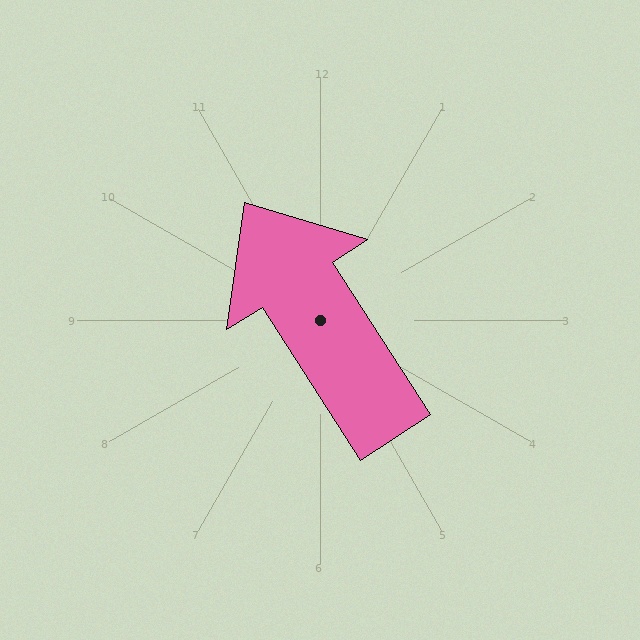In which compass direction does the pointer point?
Northwest.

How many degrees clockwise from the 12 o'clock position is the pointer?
Approximately 327 degrees.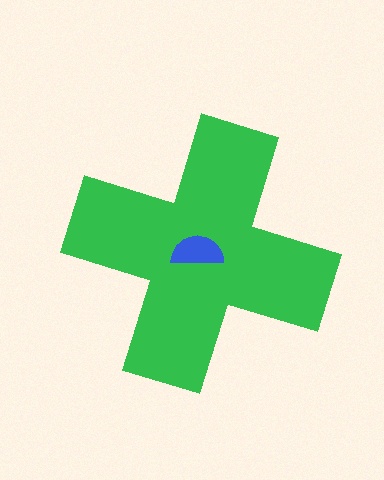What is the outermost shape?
The green cross.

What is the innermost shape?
The blue semicircle.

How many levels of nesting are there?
2.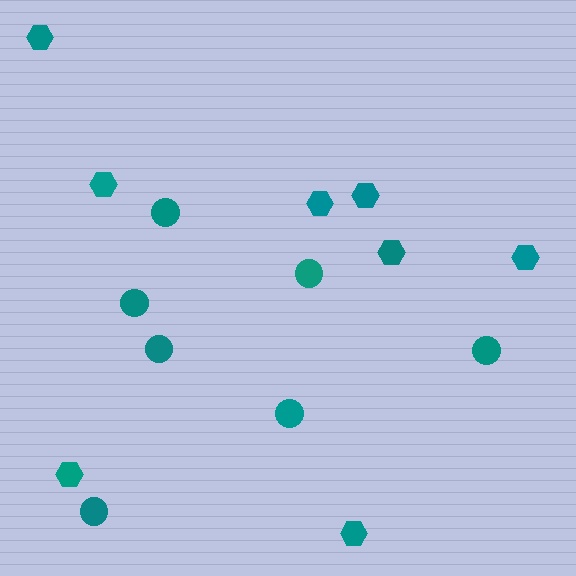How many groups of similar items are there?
There are 2 groups: one group of hexagons (8) and one group of circles (7).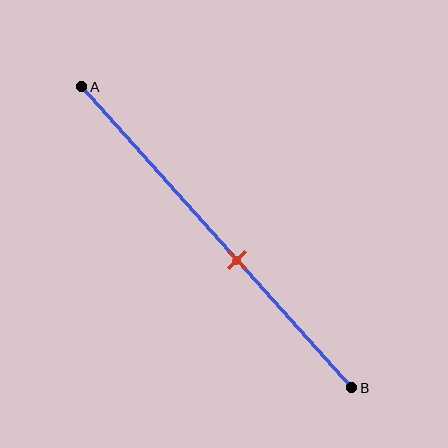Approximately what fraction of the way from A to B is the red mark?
The red mark is approximately 60% of the way from A to B.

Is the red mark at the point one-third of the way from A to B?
No, the mark is at about 60% from A, not at the 33% one-third point.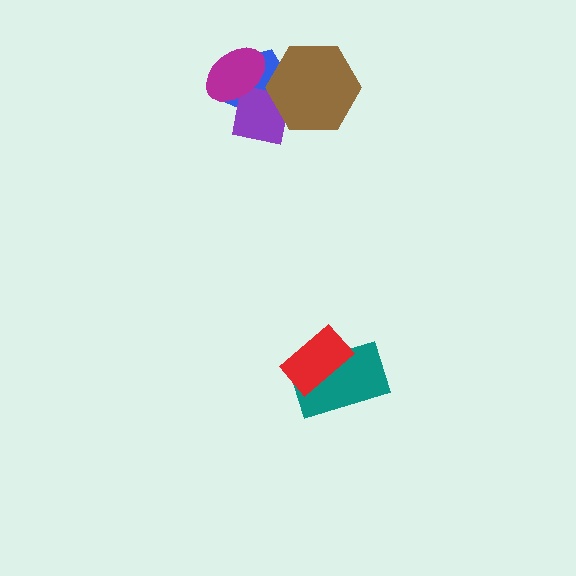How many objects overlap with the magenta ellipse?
2 objects overlap with the magenta ellipse.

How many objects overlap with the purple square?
3 objects overlap with the purple square.